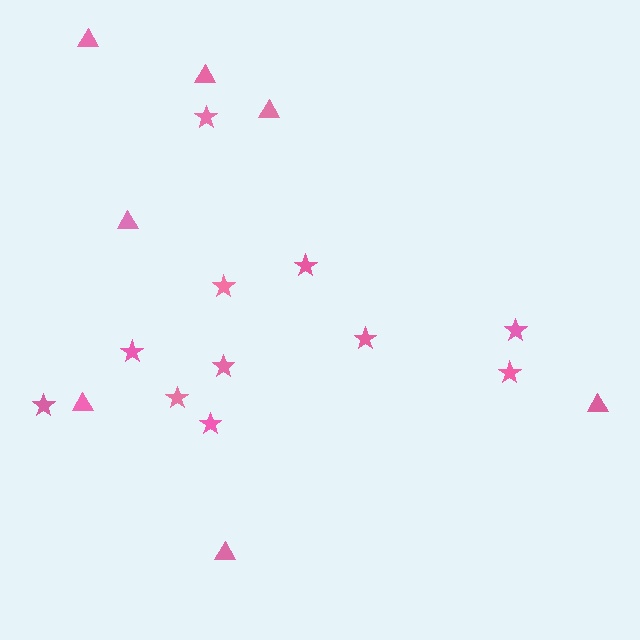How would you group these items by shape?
There are 2 groups: one group of triangles (7) and one group of stars (11).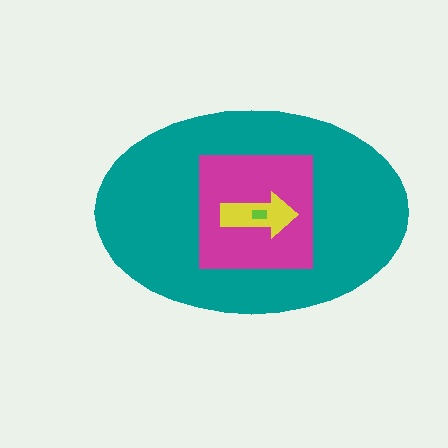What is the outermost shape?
The teal ellipse.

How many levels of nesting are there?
4.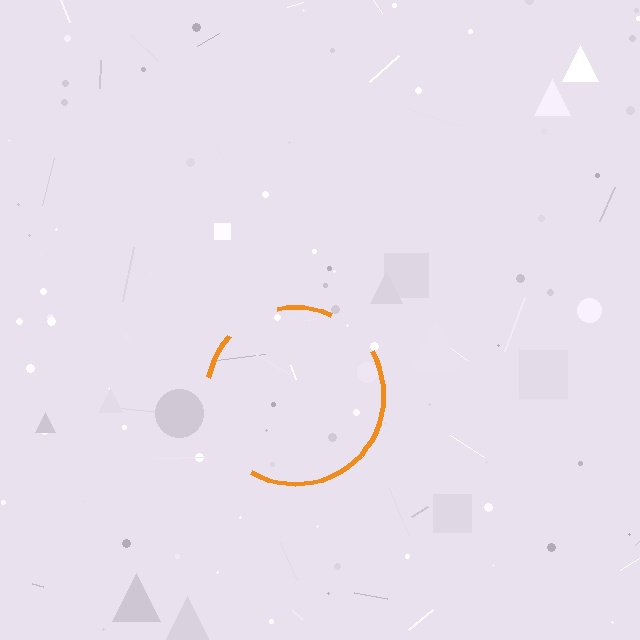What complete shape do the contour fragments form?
The contour fragments form a circle.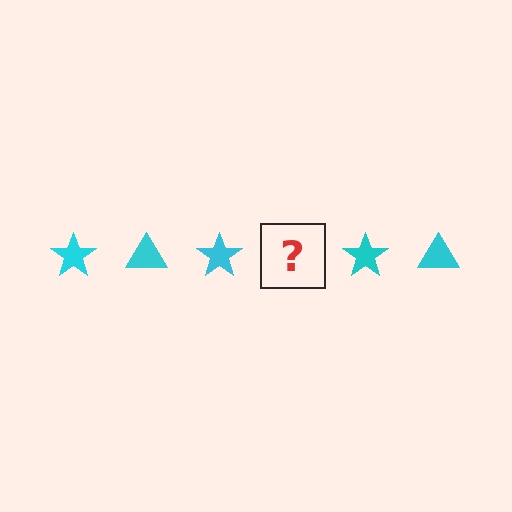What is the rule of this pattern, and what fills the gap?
The rule is that the pattern cycles through star, triangle shapes in cyan. The gap should be filled with a cyan triangle.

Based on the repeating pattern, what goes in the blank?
The blank should be a cyan triangle.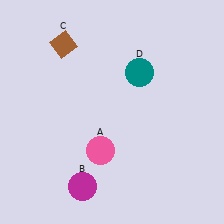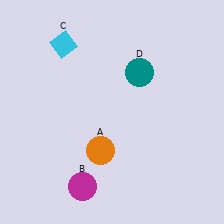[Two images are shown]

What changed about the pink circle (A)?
In Image 1, A is pink. In Image 2, it changed to orange.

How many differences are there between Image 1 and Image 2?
There are 2 differences between the two images.